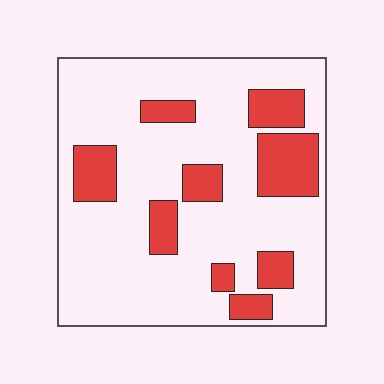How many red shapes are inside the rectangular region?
9.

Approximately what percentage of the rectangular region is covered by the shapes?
Approximately 20%.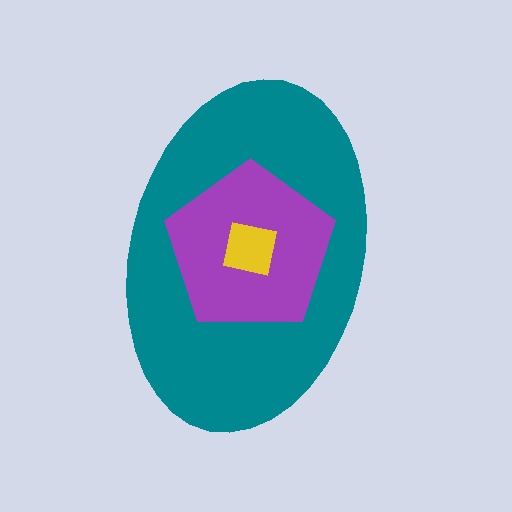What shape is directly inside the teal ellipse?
The purple pentagon.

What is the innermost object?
The yellow square.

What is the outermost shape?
The teal ellipse.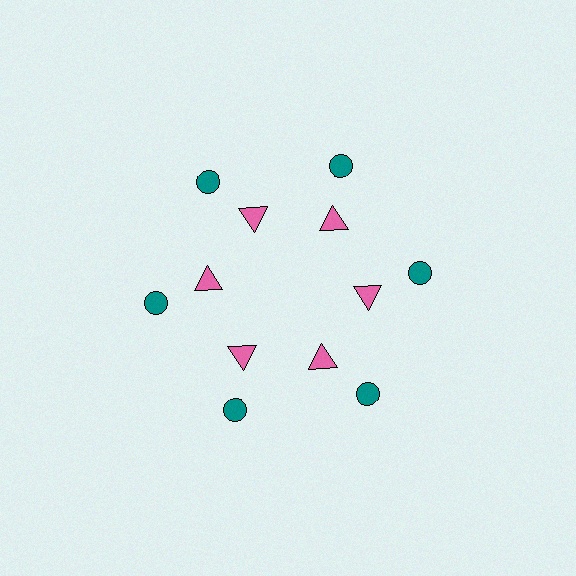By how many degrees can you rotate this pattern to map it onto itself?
The pattern maps onto itself every 60 degrees of rotation.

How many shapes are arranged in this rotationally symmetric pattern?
There are 12 shapes, arranged in 6 groups of 2.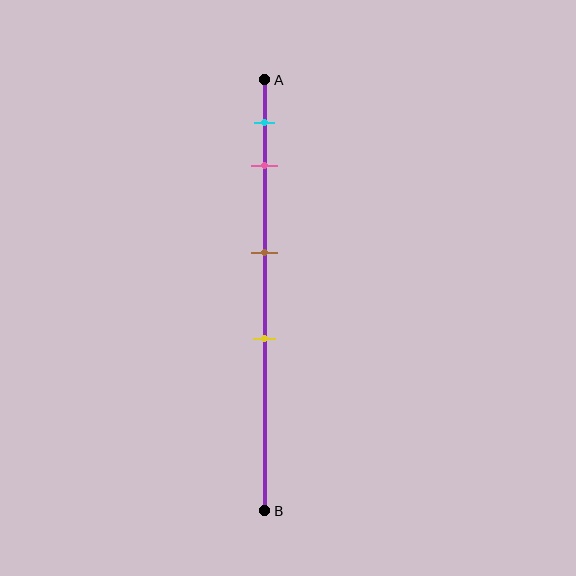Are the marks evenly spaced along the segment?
No, the marks are not evenly spaced.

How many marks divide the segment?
There are 4 marks dividing the segment.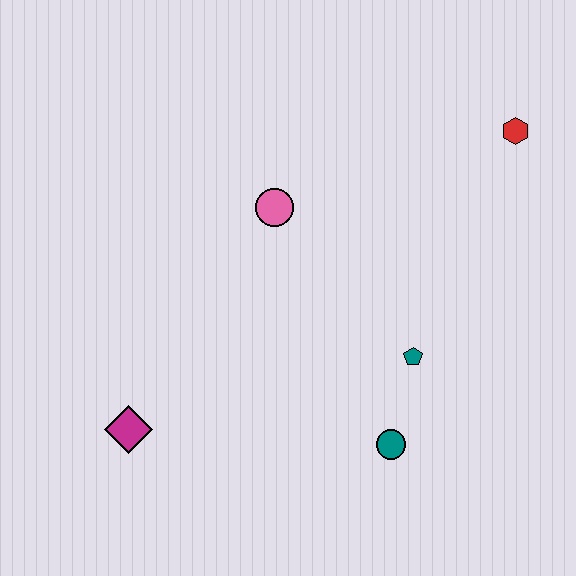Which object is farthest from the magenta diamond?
The red hexagon is farthest from the magenta diamond.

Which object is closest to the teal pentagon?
The teal circle is closest to the teal pentagon.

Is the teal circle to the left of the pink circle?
No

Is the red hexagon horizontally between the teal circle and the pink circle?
No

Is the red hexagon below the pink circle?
No